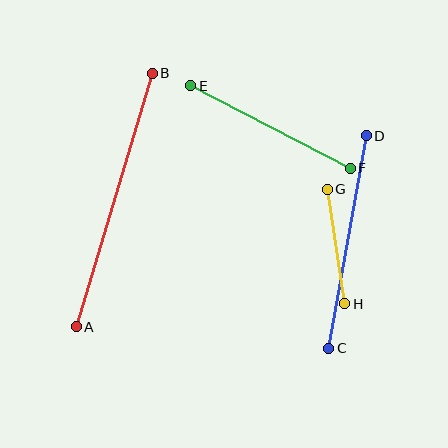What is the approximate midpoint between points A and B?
The midpoint is at approximately (114, 200) pixels.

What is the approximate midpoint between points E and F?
The midpoint is at approximately (270, 127) pixels.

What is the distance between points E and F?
The distance is approximately 179 pixels.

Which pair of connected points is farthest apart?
Points A and B are farthest apart.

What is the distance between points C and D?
The distance is approximately 216 pixels.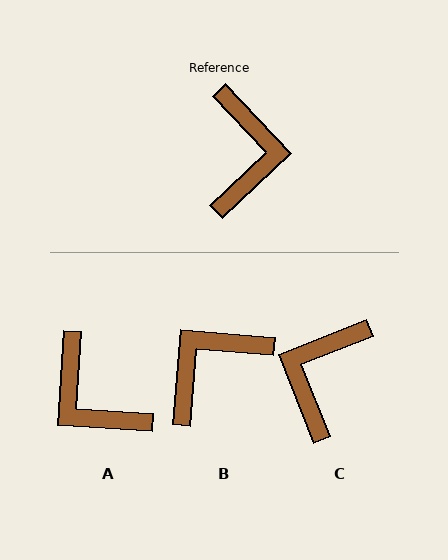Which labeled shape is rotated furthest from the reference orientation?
C, about 158 degrees away.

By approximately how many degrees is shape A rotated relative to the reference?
Approximately 137 degrees clockwise.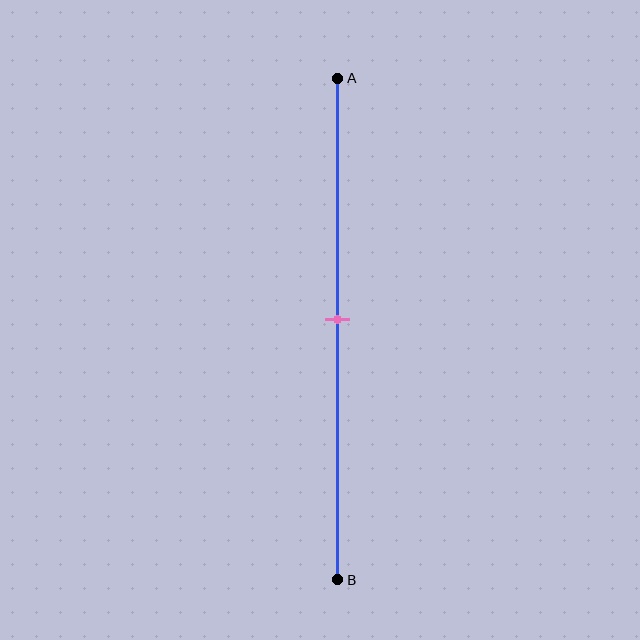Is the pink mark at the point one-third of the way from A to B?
No, the mark is at about 50% from A, not at the 33% one-third point.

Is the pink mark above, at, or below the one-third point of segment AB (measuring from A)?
The pink mark is below the one-third point of segment AB.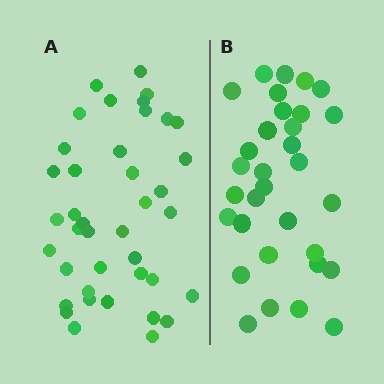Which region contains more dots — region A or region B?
Region A (the left region) has more dots.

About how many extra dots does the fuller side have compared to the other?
Region A has roughly 8 or so more dots than region B.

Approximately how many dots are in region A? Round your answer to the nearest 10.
About 40 dots.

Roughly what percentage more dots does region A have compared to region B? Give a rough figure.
About 25% more.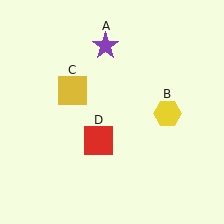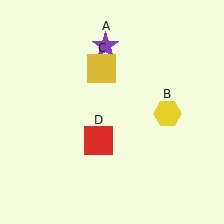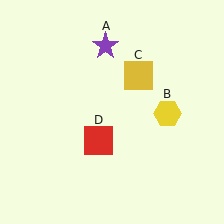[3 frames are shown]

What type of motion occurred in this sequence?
The yellow square (object C) rotated clockwise around the center of the scene.